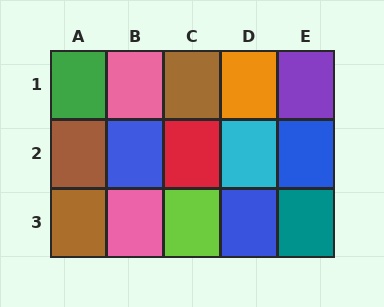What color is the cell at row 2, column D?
Cyan.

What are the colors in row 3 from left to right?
Brown, pink, lime, blue, teal.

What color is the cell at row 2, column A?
Brown.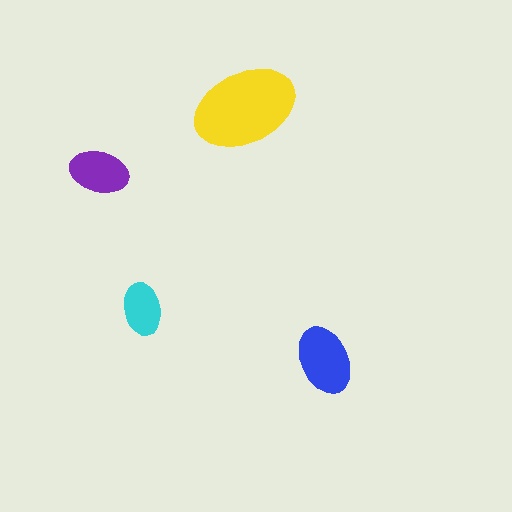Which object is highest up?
The yellow ellipse is topmost.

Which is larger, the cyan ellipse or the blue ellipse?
The blue one.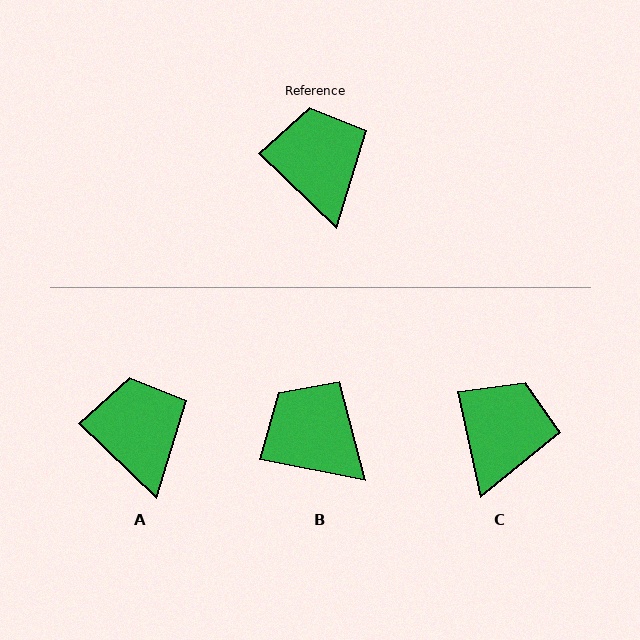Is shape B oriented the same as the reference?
No, it is off by about 32 degrees.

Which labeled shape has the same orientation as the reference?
A.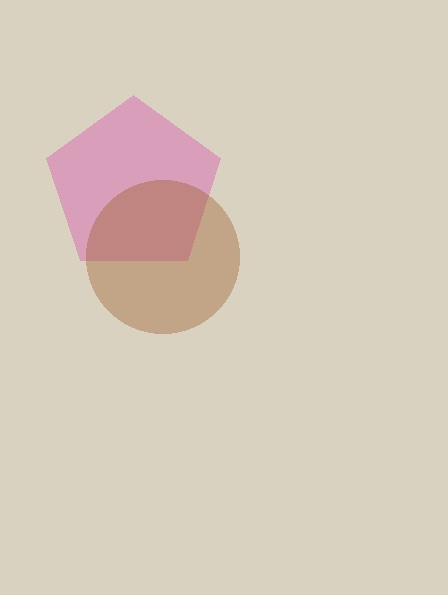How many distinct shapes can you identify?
There are 2 distinct shapes: a pink pentagon, a brown circle.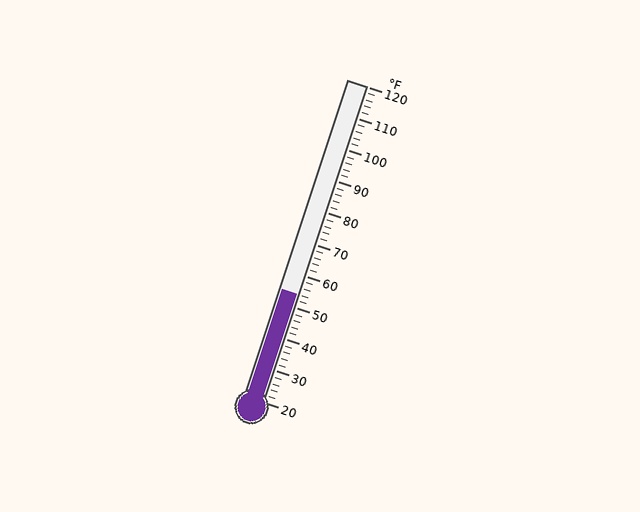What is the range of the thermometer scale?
The thermometer scale ranges from 20°F to 120°F.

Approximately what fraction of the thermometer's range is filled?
The thermometer is filled to approximately 35% of its range.